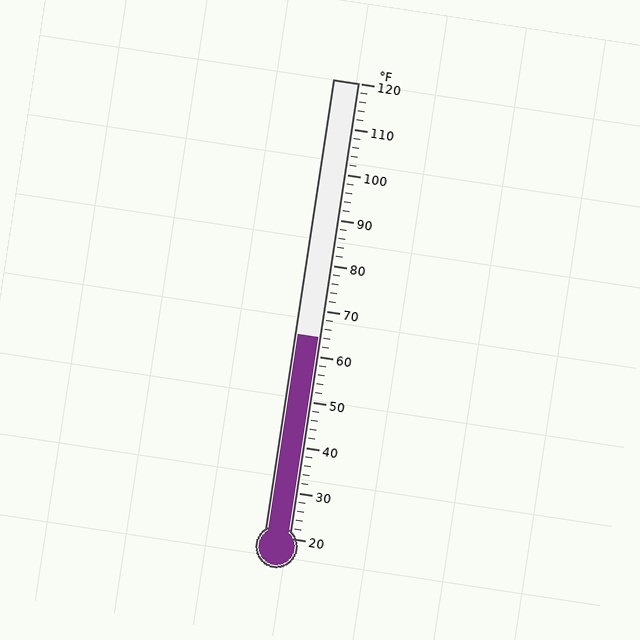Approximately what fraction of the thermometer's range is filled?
The thermometer is filled to approximately 45% of its range.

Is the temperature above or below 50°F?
The temperature is above 50°F.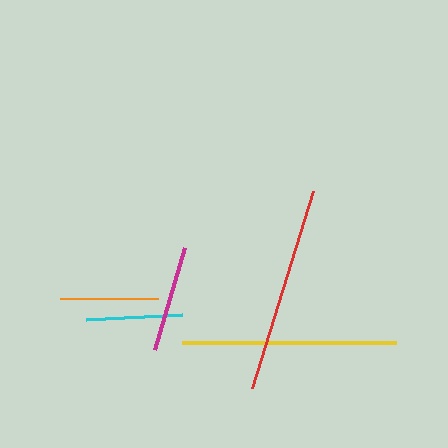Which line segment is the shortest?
The cyan line is the shortest at approximately 96 pixels.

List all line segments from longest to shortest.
From longest to shortest: yellow, red, magenta, orange, cyan.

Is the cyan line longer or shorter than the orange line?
The orange line is longer than the cyan line.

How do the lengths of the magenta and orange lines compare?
The magenta and orange lines are approximately the same length.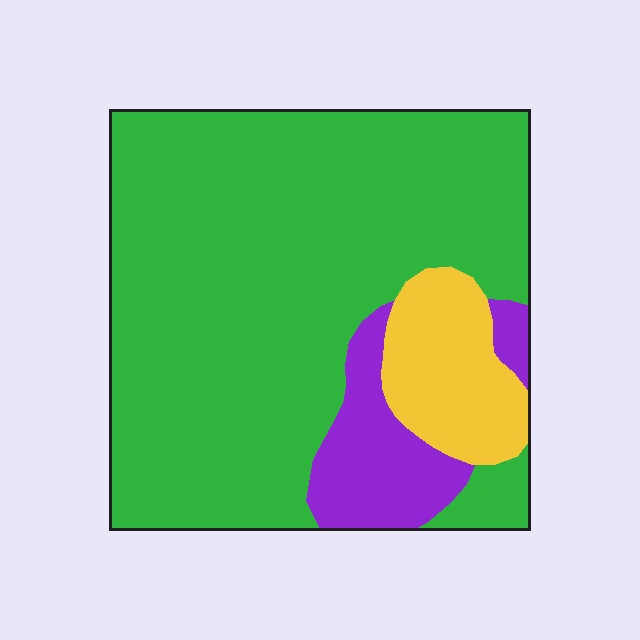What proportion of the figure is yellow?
Yellow takes up about one eighth (1/8) of the figure.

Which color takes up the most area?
Green, at roughly 75%.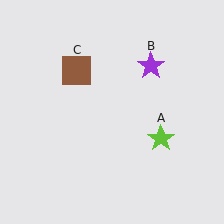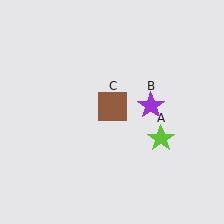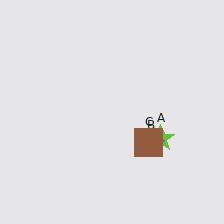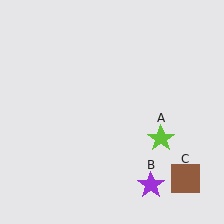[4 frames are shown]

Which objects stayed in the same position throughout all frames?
Lime star (object A) remained stationary.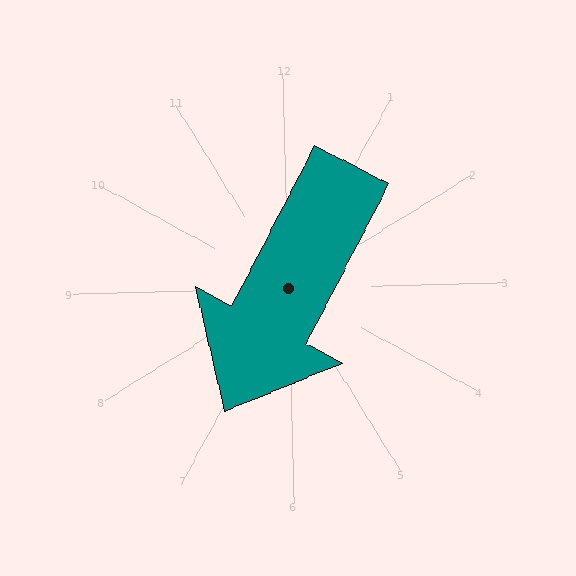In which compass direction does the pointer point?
Southwest.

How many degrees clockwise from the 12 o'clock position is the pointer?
Approximately 209 degrees.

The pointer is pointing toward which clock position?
Roughly 7 o'clock.